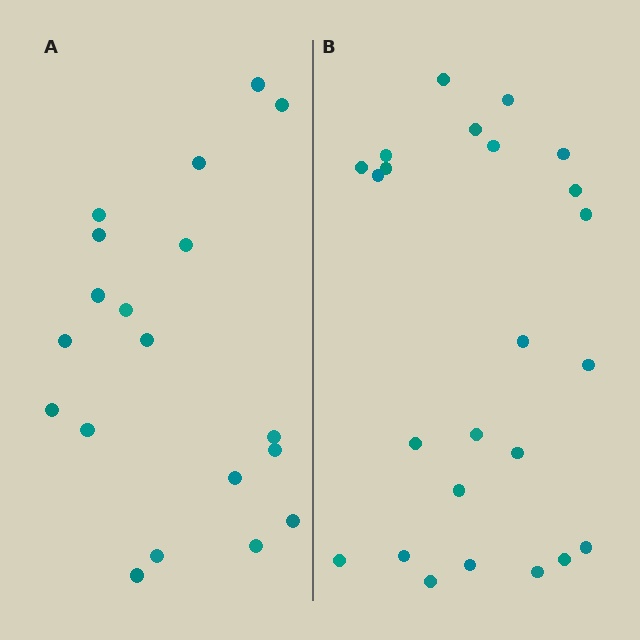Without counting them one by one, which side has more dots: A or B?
Region B (the right region) has more dots.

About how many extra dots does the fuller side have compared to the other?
Region B has about 5 more dots than region A.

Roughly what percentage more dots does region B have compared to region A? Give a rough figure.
About 25% more.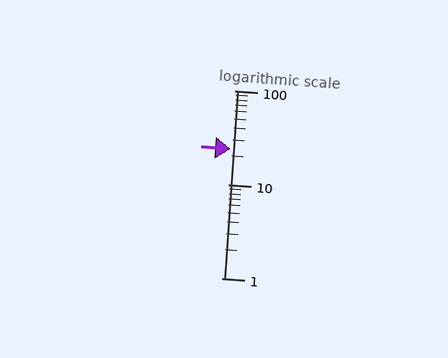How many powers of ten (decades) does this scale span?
The scale spans 2 decades, from 1 to 100.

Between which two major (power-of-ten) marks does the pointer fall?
The pointer is between 10 and 100.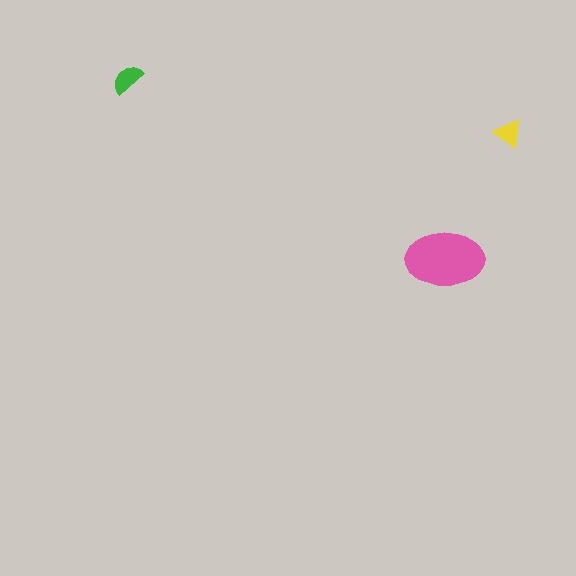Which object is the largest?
The pink ellipse.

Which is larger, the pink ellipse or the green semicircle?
The pink ellipse.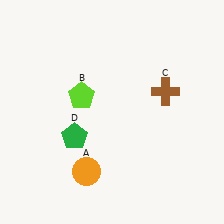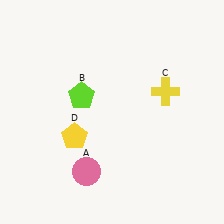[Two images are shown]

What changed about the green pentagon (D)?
In Image 1, D is green. In Image 2, it changed to yellow.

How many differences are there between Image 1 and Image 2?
There are 3 differences between the two images.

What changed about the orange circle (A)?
In Image 1, A is orange. In Image 2, it changed to pink.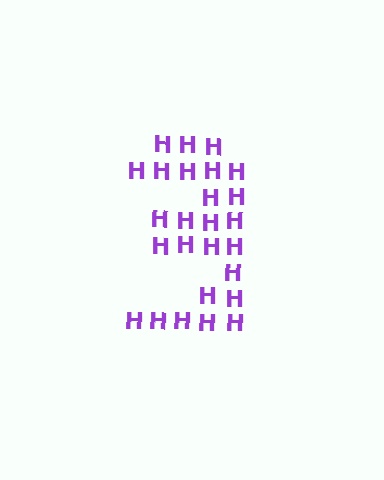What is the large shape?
The large shape is the digit 3.